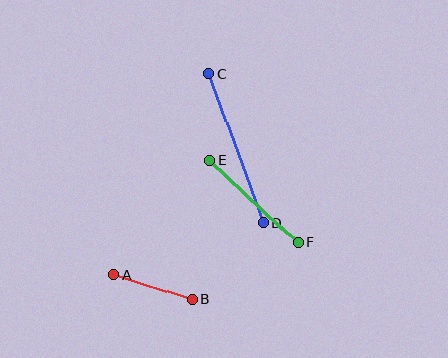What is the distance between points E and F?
The distance is approximately 120 pixels.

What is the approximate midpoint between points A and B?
The midpoint is at approximately (153, 287) pixels.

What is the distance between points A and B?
The distance is approximately 82 pixels.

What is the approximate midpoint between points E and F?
The midpoint is at approximately (254, 202) pixels.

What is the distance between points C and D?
The distance is approximately 158 pixels.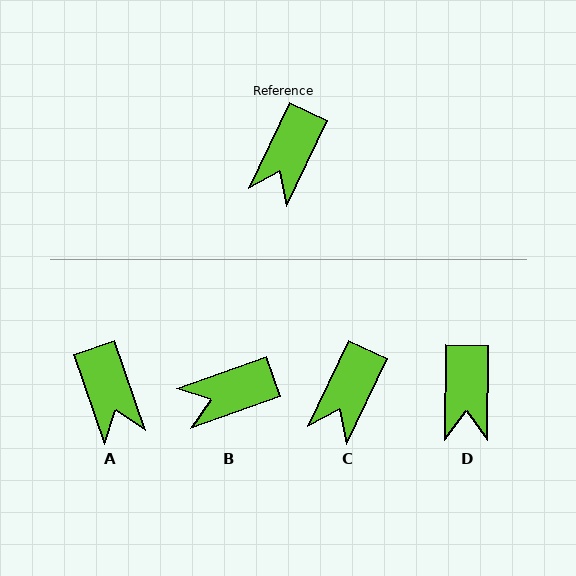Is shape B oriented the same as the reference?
No, it is off by about 45 degrees.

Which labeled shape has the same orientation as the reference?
C.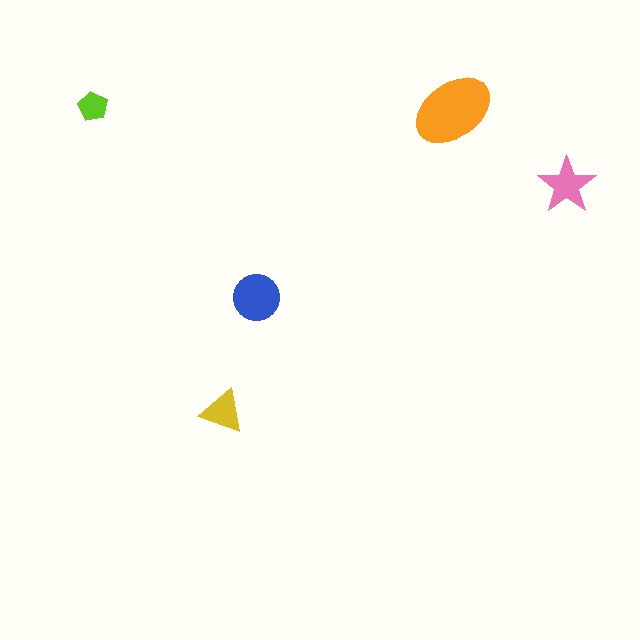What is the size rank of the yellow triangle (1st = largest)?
4th.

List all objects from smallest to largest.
The lime pentagon, the yellow triangle, the pink star, the blue circle, the orange ellipse.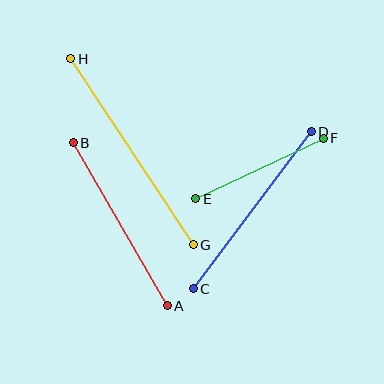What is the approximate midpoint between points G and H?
The midpoint is at approximately (132, 152) pixels.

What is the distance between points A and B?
The distance is approximately 189 pixels.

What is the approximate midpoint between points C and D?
The midpoint is at approximately (252, 210) pixels.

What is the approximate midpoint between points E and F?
The midpoint is at approximately (259, 169) pixels.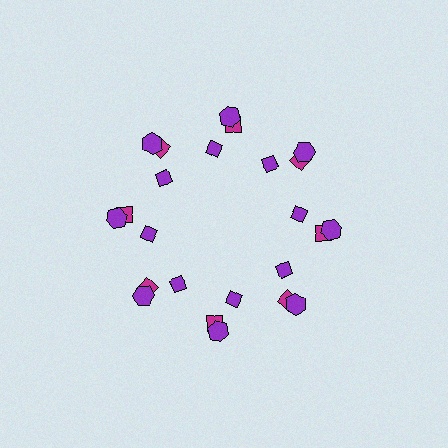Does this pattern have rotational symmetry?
Yes, this pattern has 8-fold rotational symmetry. It looks the same after rotating 45 degrees around the center.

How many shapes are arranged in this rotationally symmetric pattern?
There are 24 shapes, arranged in 8 groups of 3.